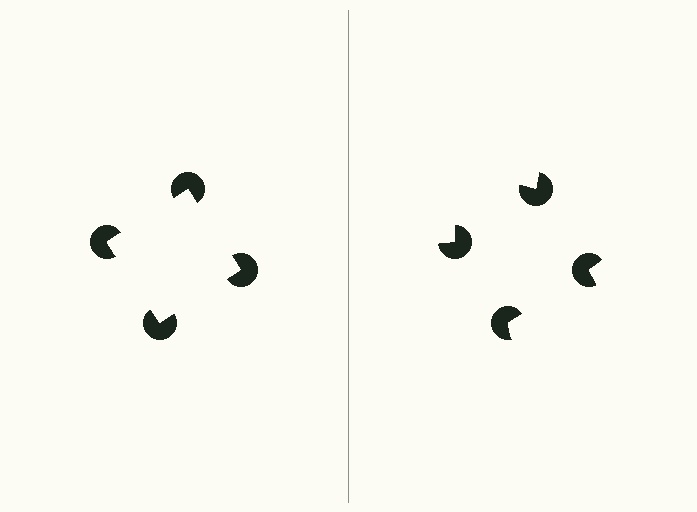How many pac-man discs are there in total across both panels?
8 — 4 on each side.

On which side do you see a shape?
An illusory square appears on the left side. On the right side the wedge cuts are rotated, so no coherent shape forms.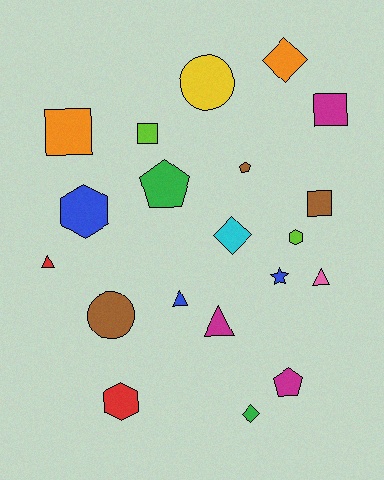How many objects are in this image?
There are 20 objects.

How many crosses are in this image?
There are no crosses.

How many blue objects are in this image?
There are 3 blue objects.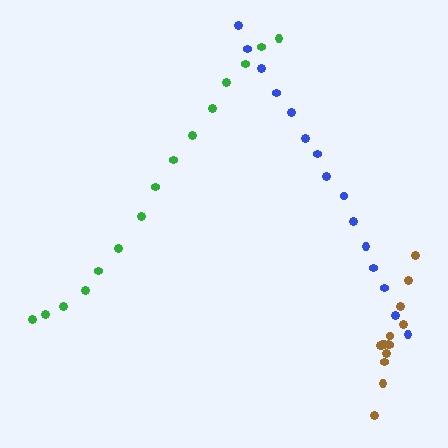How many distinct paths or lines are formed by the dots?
There are 3 distinct paths.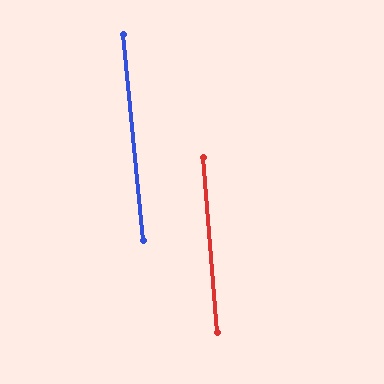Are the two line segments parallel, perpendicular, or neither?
Parallel — their directions differ by only 1.0°.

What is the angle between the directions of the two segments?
Approximately 1 degree.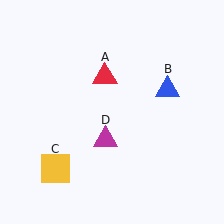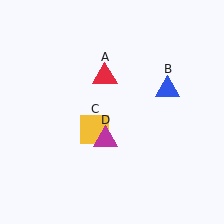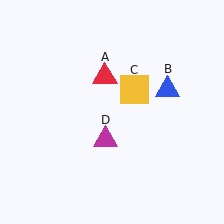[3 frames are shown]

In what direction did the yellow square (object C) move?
The yellow square (object C) moved up and to the right.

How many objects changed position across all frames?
1 object changed position: yellow square (object C).